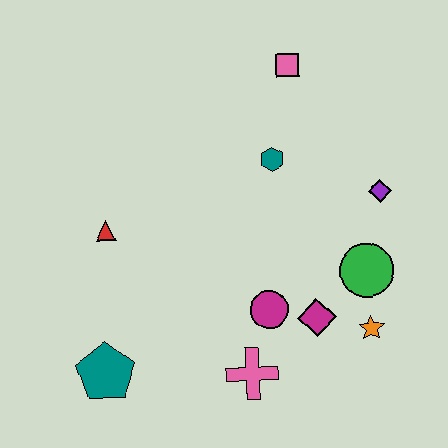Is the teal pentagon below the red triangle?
Yes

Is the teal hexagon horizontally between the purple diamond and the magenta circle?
Yes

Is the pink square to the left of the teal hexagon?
No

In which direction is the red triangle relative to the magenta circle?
The red triangle is to the left of the magenta circle.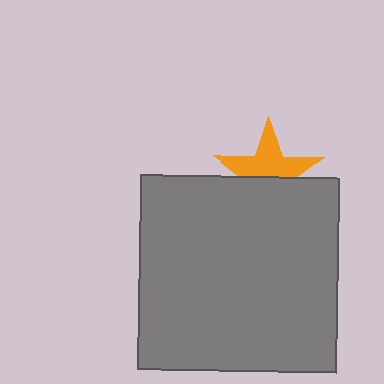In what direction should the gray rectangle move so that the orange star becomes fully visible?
The gray rectangle should move down. That is the shortest direction to clear the overlap and leave the orange star fully visible.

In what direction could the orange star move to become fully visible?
The orange star could move up. That would shift it out from behind the gray rectangle entirely.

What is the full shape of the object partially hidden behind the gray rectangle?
The partially hidden object is an orange star.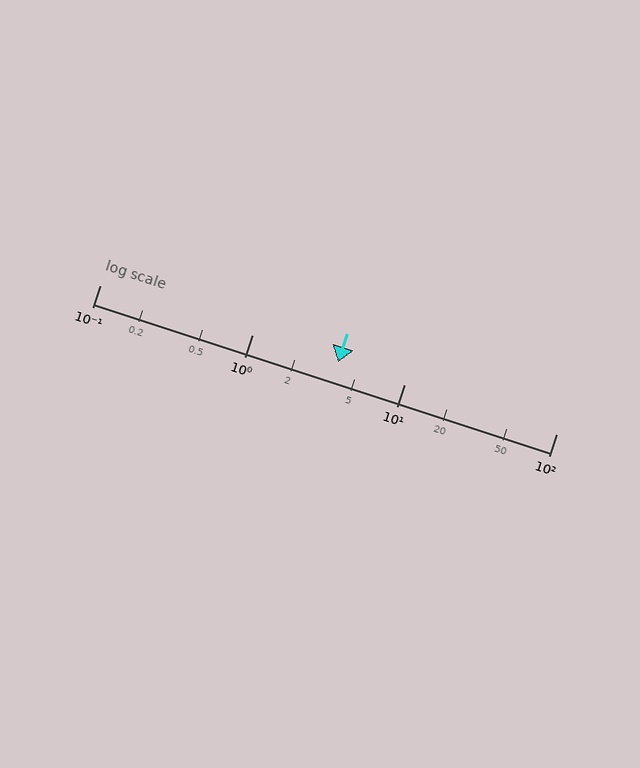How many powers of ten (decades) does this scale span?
The scale spans 3 decades, from 0.1 to 100.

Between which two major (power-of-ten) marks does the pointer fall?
The pointer is between 1 and 10.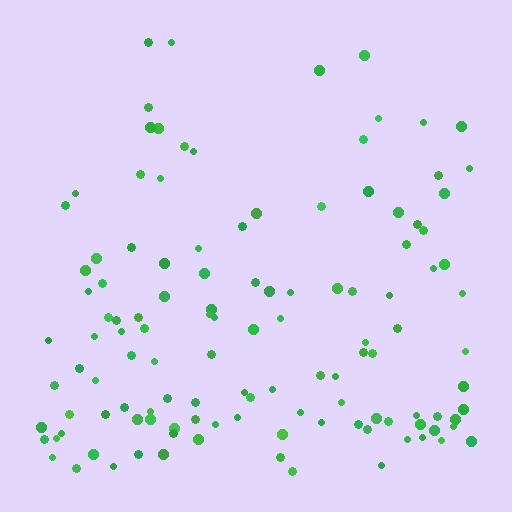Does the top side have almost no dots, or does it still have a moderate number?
Still a moderate number, just noticeably fewer than the bottom.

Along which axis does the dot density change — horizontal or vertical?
Vertical.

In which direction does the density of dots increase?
From top to bottom, with the bottom side densest.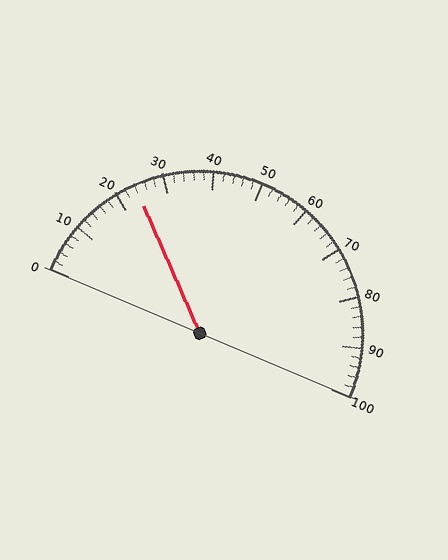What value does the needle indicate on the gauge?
The needle indicates approximately 24.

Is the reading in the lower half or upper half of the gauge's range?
The reading is in the lower half of the range (0 to 100).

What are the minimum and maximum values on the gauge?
The gauge ranges from 0 to 100.